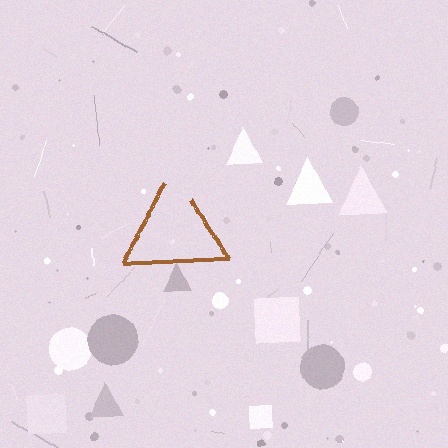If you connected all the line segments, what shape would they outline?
They would outline a triangle.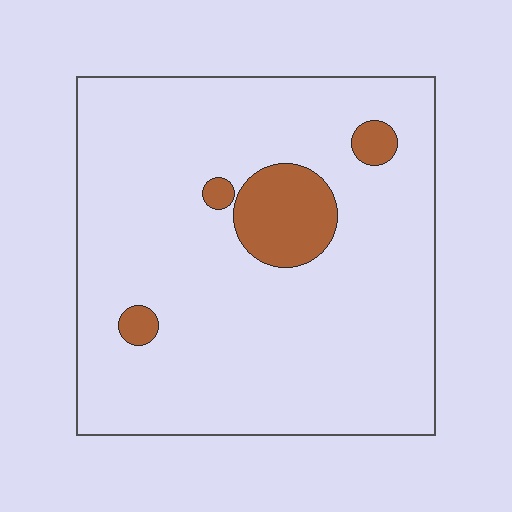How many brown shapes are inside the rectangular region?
4.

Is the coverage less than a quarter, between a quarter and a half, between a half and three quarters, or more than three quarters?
Less than a quarter.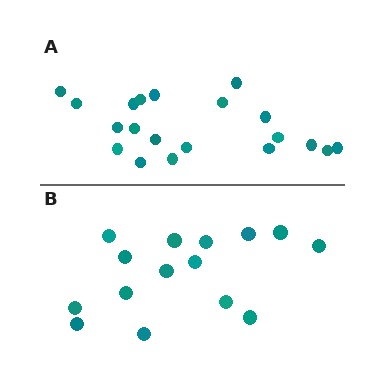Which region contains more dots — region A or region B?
Region A (the top region) has more dots.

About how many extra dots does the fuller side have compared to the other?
Region A has about 5 more dots than region B.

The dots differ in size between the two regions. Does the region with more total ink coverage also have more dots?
No. Region B has more total ink coverage because its dots are larger, but region A actually contains more individual dots. Total area can be misleading — the number of items is what matters here.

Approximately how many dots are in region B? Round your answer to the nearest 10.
About 20 dots. (The exact count is 15, which rounds to 20.)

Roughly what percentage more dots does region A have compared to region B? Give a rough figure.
About 35% more.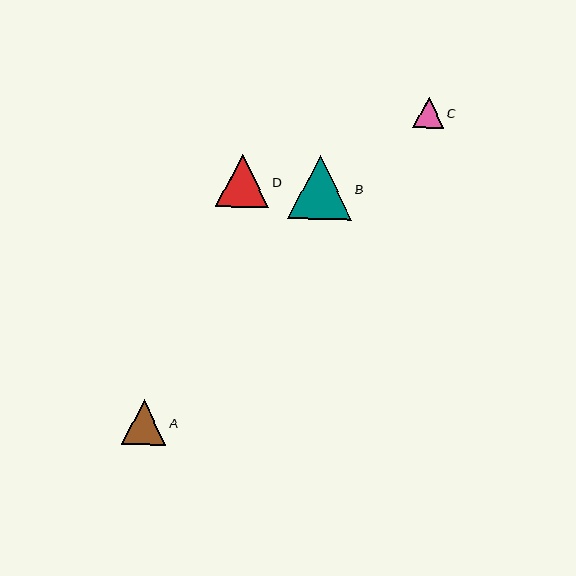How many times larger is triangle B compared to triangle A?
Triangle B is approximately 1.4 times the size of triangle A.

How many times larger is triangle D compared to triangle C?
Triangle D is approximately 1.7 times the size of triangle C.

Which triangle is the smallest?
Triangle C is the smallest with a size of approximately 30 pixels.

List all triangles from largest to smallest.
From largest to smallest: B, D, A, C.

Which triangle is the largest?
Triangle B is the largest with a size of approximately 63 pixels.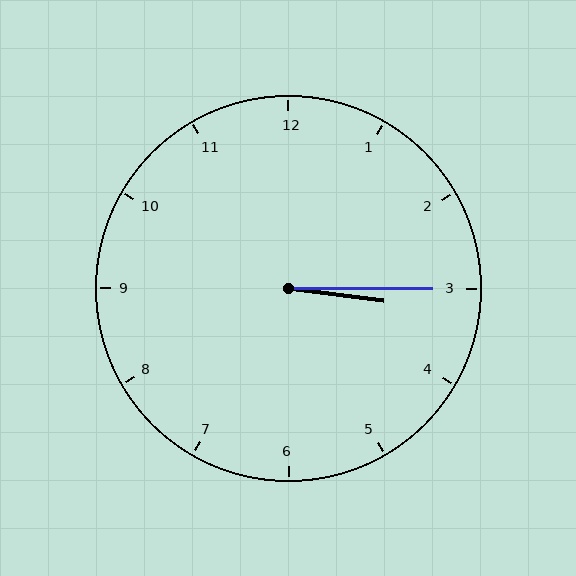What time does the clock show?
3:15.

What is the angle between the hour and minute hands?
Approximately 8 degrees.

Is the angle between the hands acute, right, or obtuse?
It is acute.